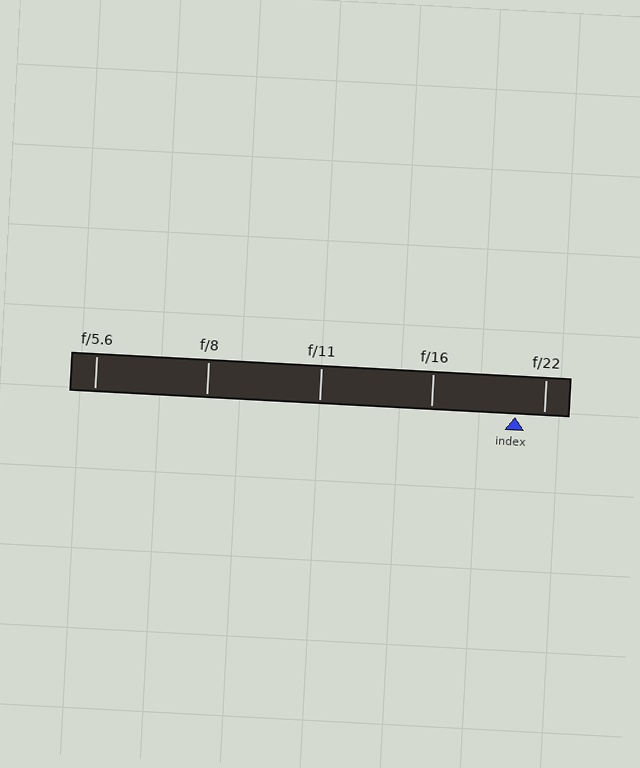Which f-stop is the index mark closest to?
The index mark is closest to f/22.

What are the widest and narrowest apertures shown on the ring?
The widest aperture shown is f/5.6 and the narrowest is f/22.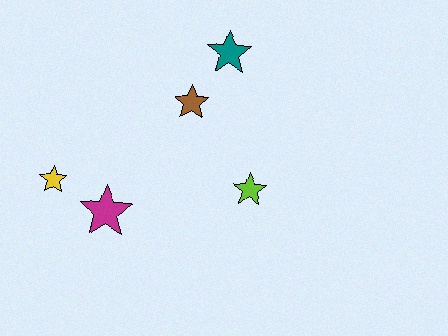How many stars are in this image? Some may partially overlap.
There are 5 stars.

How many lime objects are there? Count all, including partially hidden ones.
There is 1 lime object.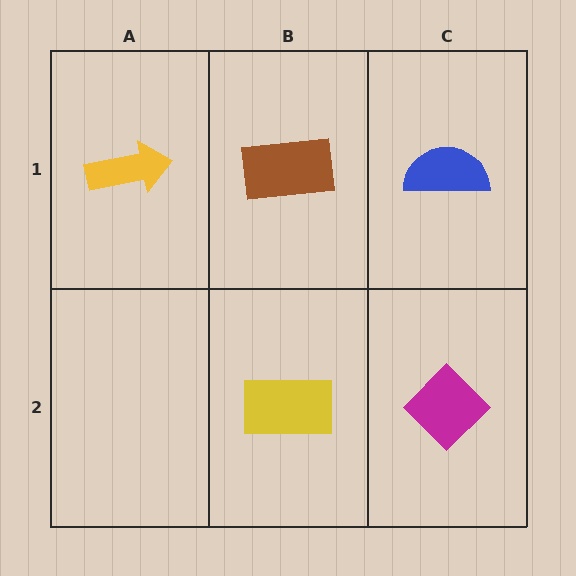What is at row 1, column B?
A brown rectangle.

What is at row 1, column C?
A blue semicircle.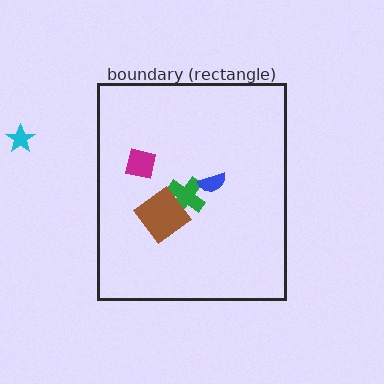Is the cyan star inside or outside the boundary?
Outside.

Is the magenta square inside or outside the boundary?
Inside.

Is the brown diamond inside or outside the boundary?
Inside.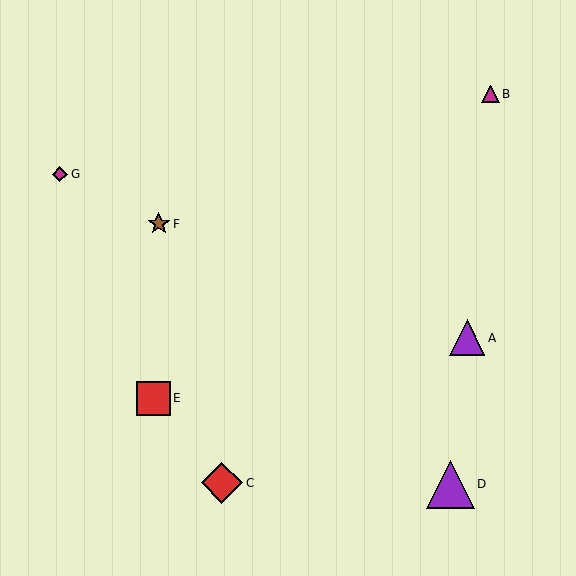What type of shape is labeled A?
Shape A is a purple triangle.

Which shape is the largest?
The purple triangle (labeled D) is the largest.